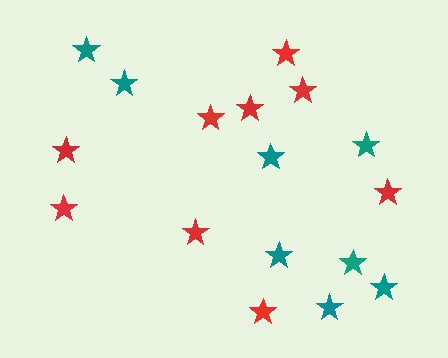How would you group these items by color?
There are 2 groups: one group of red stars (9) and one group of teal stars (8).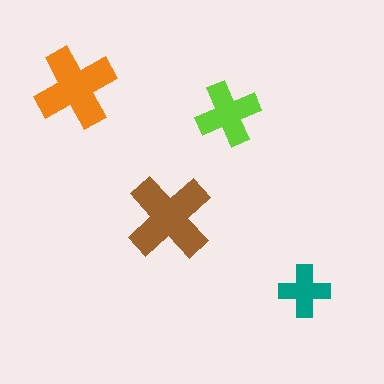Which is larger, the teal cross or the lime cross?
The lime one.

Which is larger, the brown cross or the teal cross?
The brown one.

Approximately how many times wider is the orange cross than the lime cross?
About 1.5 times wider.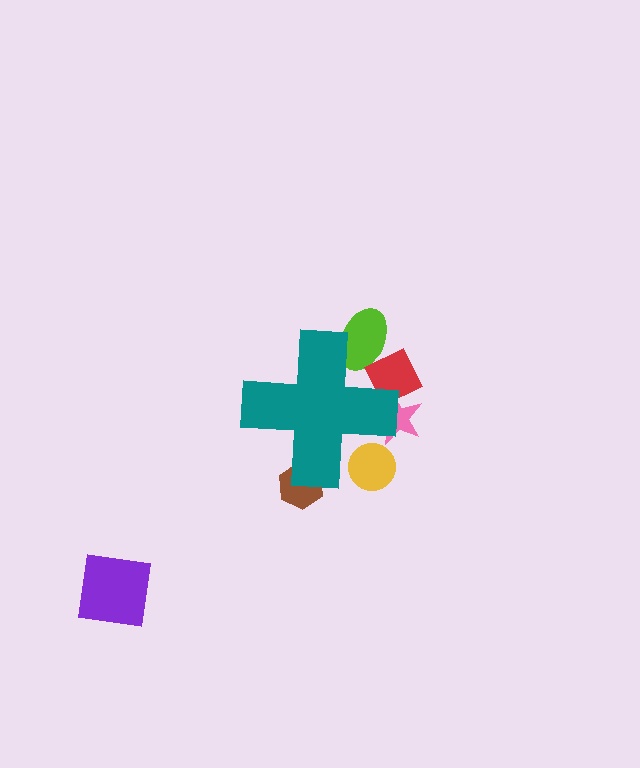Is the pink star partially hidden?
Yes, the pink star is partially hidden behind the teal cross.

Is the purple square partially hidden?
No, the purple square is fully visible.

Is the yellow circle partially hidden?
Yes, the yellow circle is partially hidden behind the teal cross.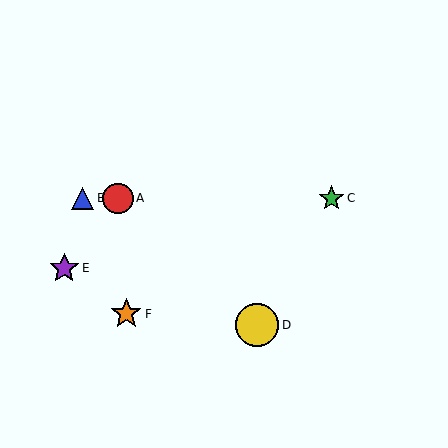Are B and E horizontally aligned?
No, B is at y≈198 and E is at y≈268.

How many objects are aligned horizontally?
3 objects (A, B, C) are aligned horizontally.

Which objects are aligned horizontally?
Objects A, B, C are aligned horizontally.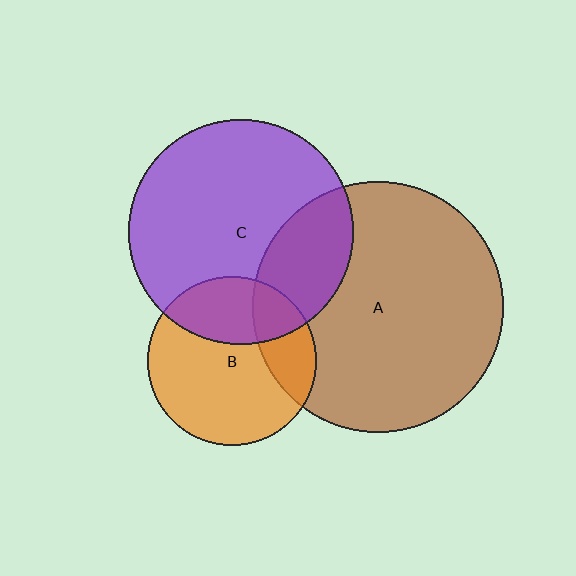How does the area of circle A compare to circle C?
Approximately 1.2 times.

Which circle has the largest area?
Circle A (brown).